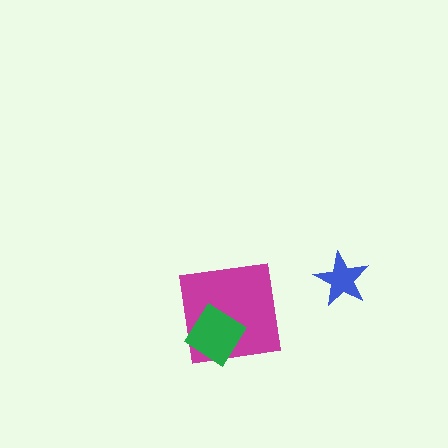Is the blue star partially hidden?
No, no other shape covers it.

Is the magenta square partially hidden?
Yes, it is partially covered by another shape.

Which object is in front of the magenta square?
The green diamond is in front of the magenta square.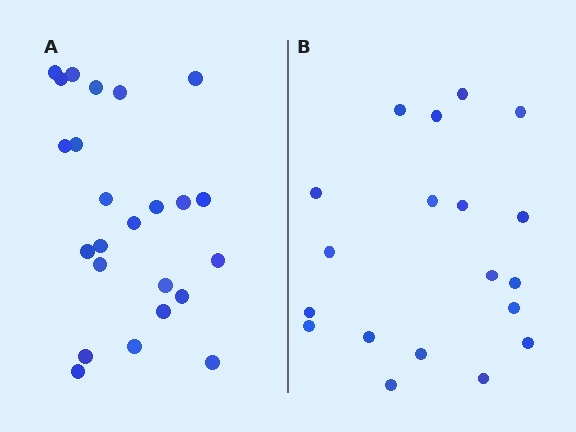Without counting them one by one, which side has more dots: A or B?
Region A (the left region) has more dots.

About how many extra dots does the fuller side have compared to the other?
Region A has about 5 more dots than region B.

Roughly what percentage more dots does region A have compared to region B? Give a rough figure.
About 25% more.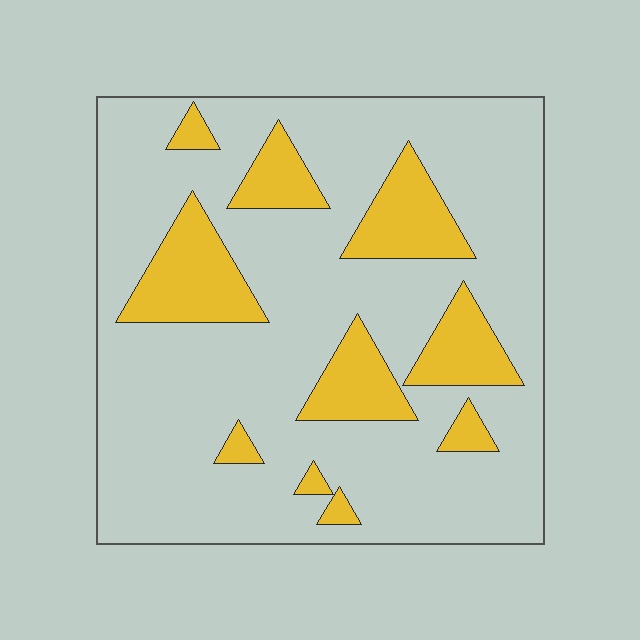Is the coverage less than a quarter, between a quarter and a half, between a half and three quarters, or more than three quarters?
Less than a quarter.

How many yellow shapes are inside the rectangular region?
10.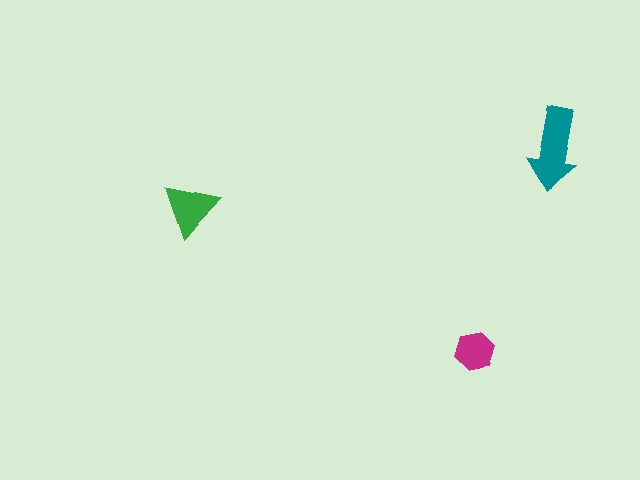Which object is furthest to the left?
The green triangle is leftmost.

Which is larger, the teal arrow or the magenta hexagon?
The teal arrow.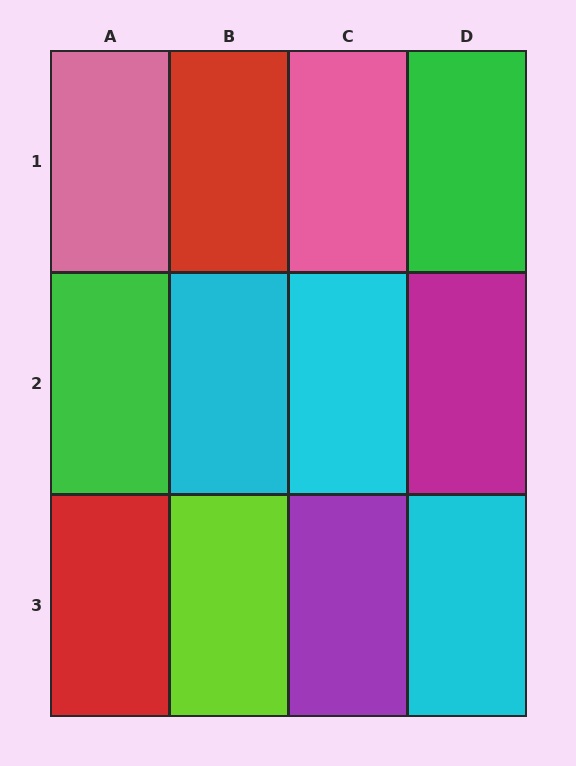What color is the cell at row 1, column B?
Red.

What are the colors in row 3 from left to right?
Red, lime, purple, cyan.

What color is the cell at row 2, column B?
Cyan.